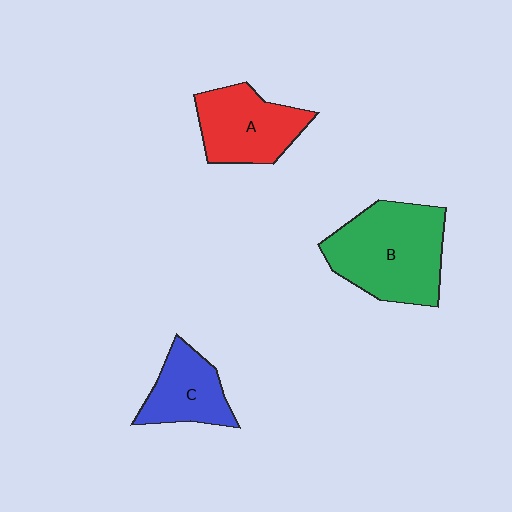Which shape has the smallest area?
Shape C (blue).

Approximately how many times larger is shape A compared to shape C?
Approximately 1.3 times.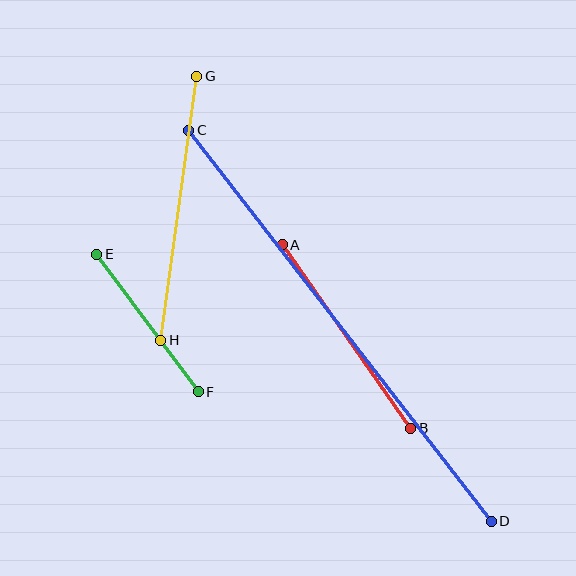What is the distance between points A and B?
The distance is approximately 224 pixels.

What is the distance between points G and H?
The distance is approximately 266 pixels.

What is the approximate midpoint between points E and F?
The midpoint is at approximately (148, 323) pixels.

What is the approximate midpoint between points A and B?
The midpoint is at approximately (347, 337) pixels.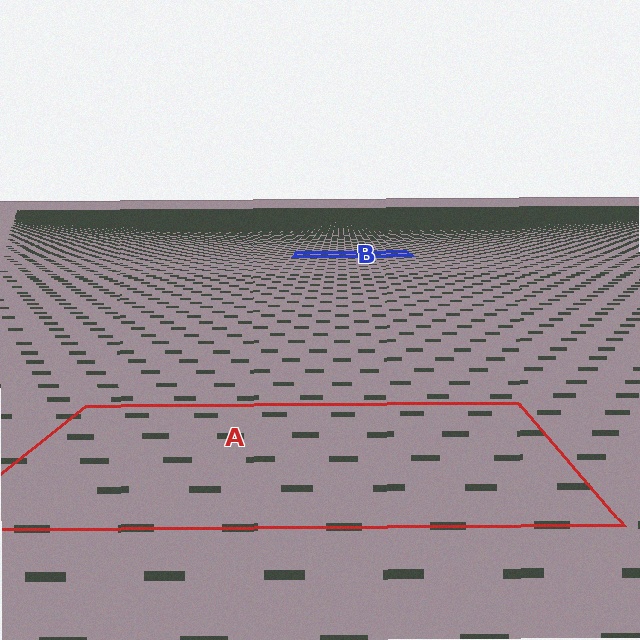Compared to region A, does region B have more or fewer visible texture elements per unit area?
Region B has more texture elements per unit area — they are packed more densely because it is farther away.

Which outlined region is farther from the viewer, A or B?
Region B is farther from the viewer — the texture elements inside it appear smaller and more densely packed.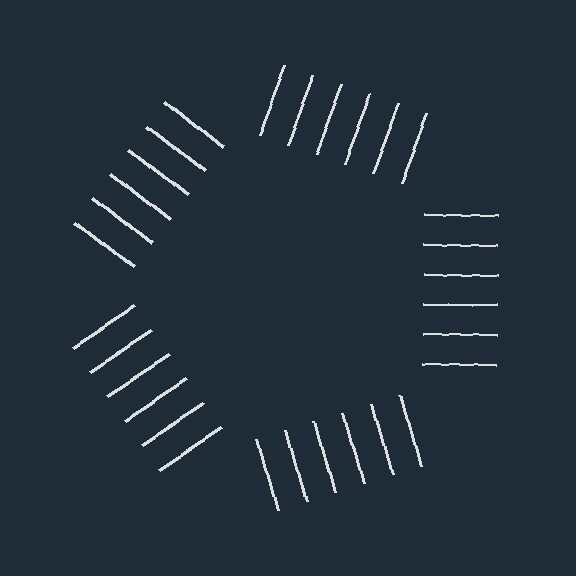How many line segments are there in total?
30 — 6 along each of the 5 edges.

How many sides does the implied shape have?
5 sides — the line-ends trace a pentagon.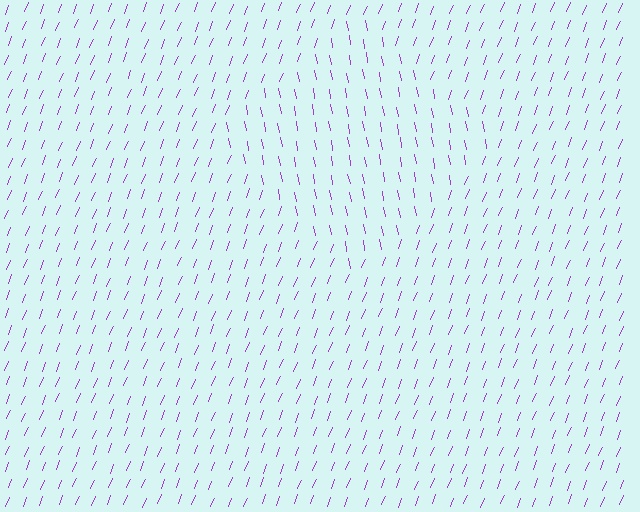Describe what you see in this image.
The image is filled with small purple line segments. A diamond region in the image has lines oriented differently from the surrounding lines, creating a visible texture boundary.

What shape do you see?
I see a diamond.